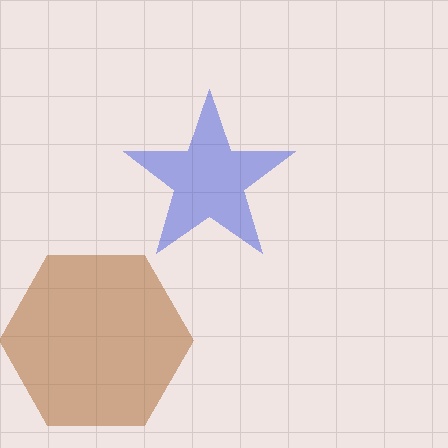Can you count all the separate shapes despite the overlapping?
Yes, there are 2 separate shapes.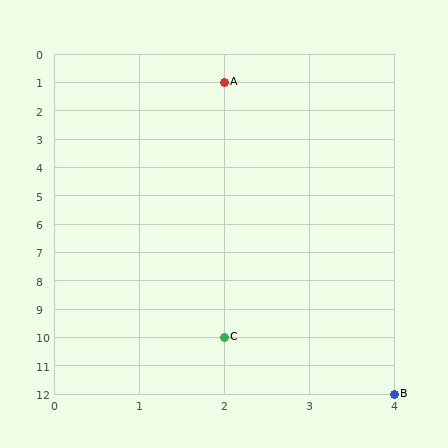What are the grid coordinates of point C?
Point C is at grid coordinates (2, 10).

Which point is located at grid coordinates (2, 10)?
Point C is at (2, 10).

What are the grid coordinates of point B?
Point B is at grid coordinates (4, 12).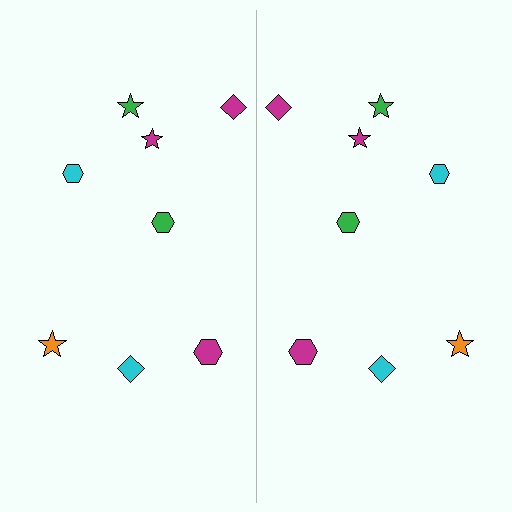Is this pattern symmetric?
Yes, this pattern has bilateral (reflection) symmetry.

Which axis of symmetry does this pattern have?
The pattern has a vertical axis of symmetry running through the center of the image.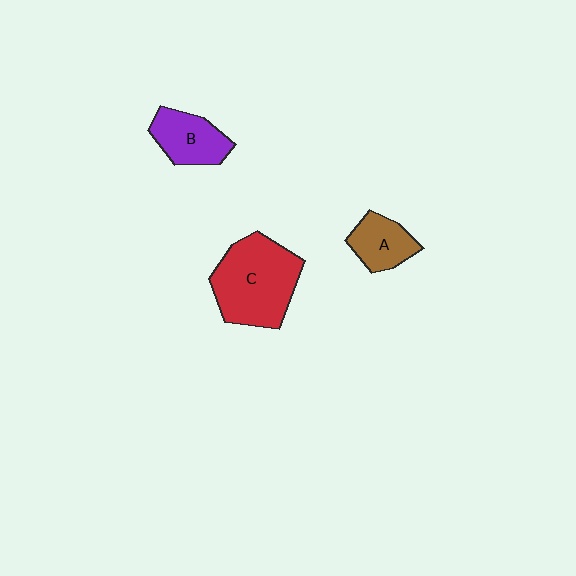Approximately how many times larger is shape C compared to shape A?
Approximately 2.2 times.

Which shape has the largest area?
Shape C (red).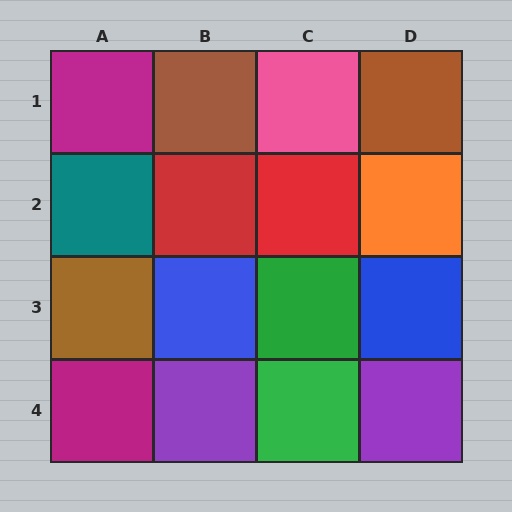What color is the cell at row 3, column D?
Blue.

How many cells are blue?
2 cells are blue.